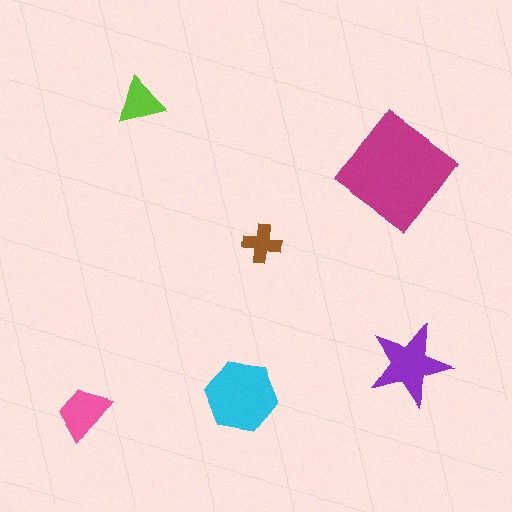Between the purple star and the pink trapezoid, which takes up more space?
The purple star.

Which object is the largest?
The magenta diamond.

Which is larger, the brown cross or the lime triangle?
The lime triangle.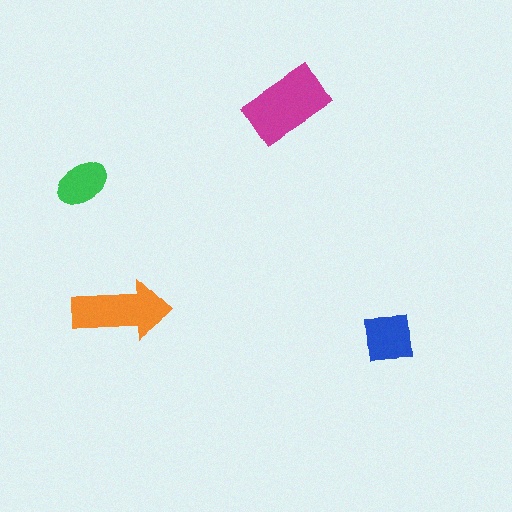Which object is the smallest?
The green ellipse.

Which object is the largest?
The magenta rectangle.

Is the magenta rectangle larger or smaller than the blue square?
Larger.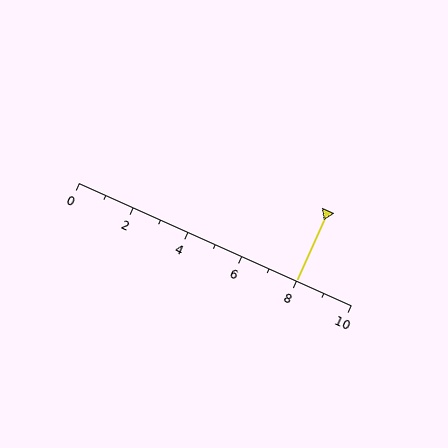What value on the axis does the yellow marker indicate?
The marker indicates approximately 8.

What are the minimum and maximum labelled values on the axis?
The axis runs from 0 to 10.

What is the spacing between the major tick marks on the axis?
The major ticks are spaced 2 apart.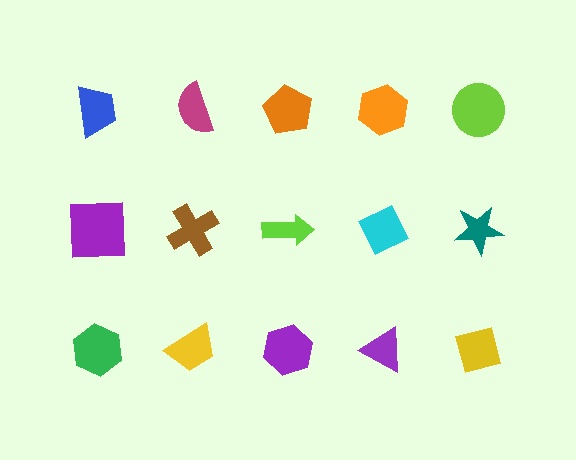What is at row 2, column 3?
A lime arrow.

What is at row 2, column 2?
A brown cross.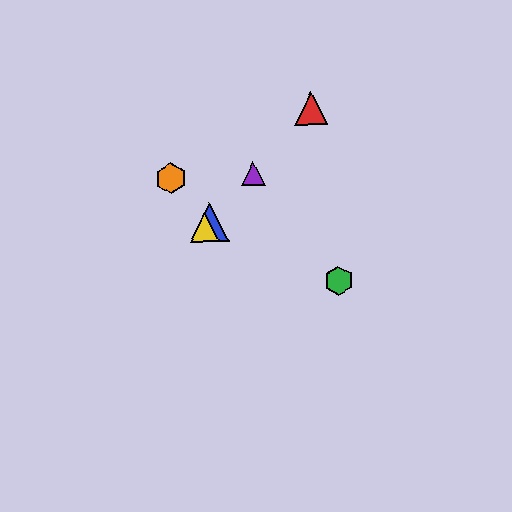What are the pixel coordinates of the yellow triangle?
The yellow triangle is at (205, 227).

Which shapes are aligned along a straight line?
The red triangle, the blue triangle, the yellow triangle, the purple triangle are aligned along a straight line.